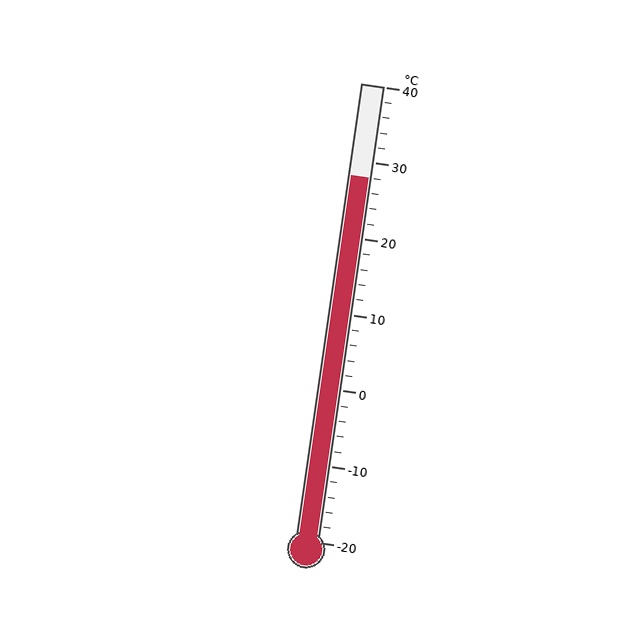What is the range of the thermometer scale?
The thermometer scale ranges from -20°C to 40°C.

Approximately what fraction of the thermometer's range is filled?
The thermometer is filled to approximately 80% of its range.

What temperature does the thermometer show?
The thermometer shows approximately 28°C.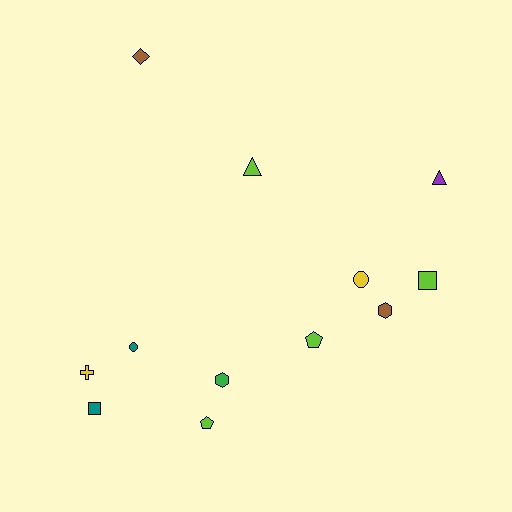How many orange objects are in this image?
There are no orange objects.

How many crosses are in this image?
There is 1 cross.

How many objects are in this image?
There are 12 objects.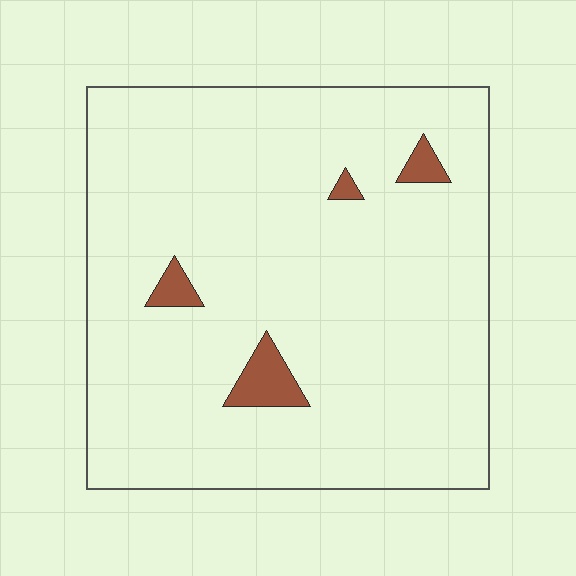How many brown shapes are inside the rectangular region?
4.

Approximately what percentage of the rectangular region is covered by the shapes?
Approximately 5%.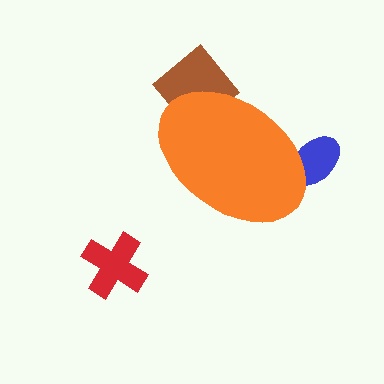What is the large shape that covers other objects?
An orange ellipse.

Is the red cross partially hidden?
No, the red cross is fully visible.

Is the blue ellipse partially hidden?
Yes, the blue ellipse is partially hidden behind the orange ellipse.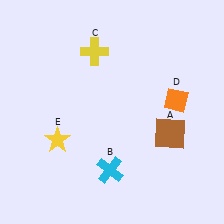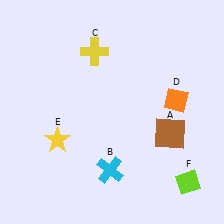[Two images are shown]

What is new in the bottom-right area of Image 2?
A lime diamond (F) was added in the bottom-right area of Image 2.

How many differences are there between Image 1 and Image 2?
There is 1 difference between the two images.